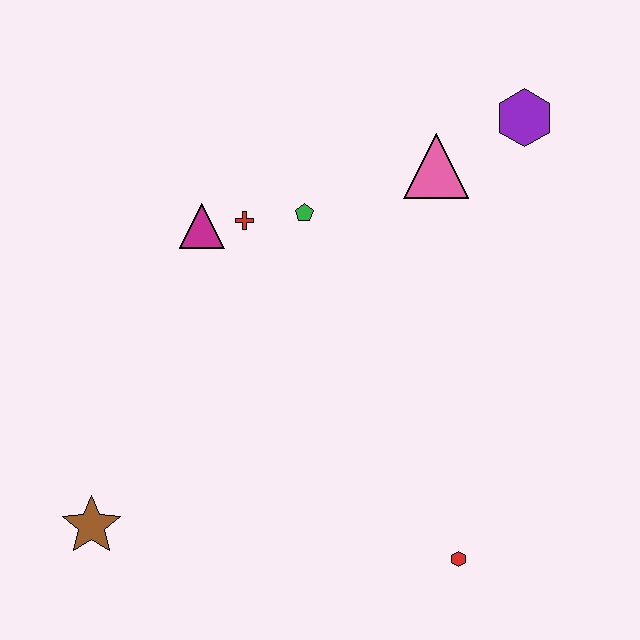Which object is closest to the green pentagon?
The red cross is closest to the green pentagon.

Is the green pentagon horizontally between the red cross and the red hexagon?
Yes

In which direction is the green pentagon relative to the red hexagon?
The green pentagon is above the red hexagon.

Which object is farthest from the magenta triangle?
The red hexagon is farthest from the magenta triangle.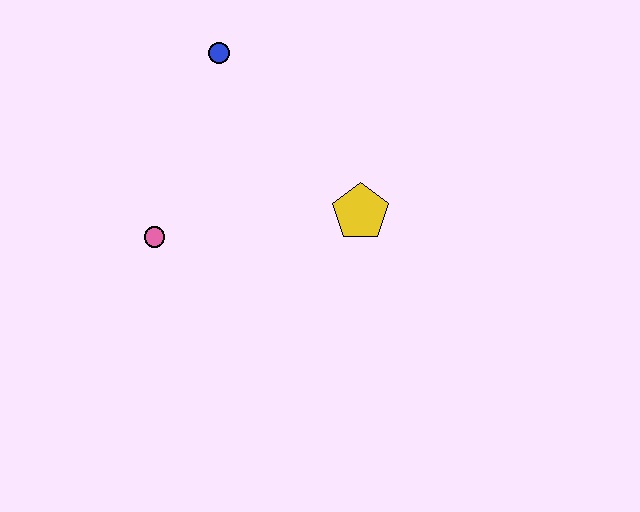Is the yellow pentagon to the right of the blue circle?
Yes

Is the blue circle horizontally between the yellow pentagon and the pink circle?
Yes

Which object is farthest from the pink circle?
The yellow pentagon is farthest from the pink circle.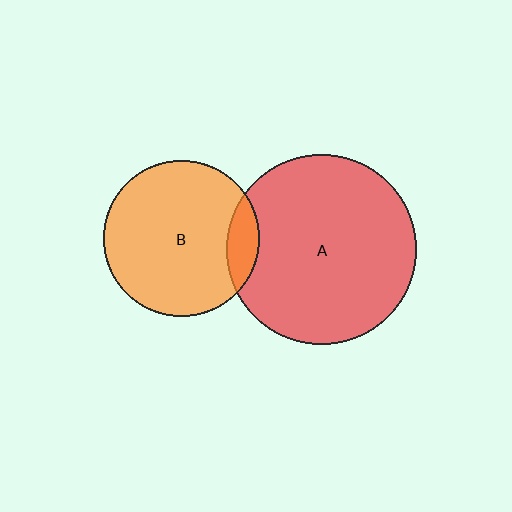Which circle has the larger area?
Circle A (red).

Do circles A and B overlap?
Yes.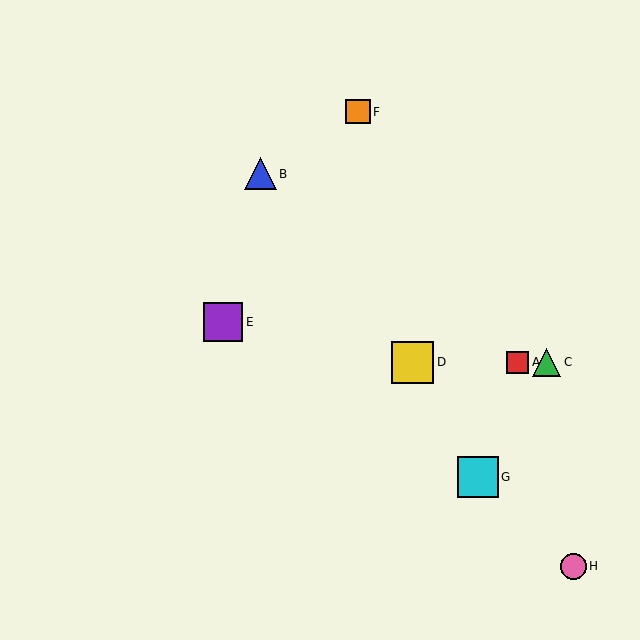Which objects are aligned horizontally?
Objects A, C, D are aligned horizontally.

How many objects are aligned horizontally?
3 objects (A, C, D) are aligned horizontally.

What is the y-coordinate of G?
Object G is at y≈477.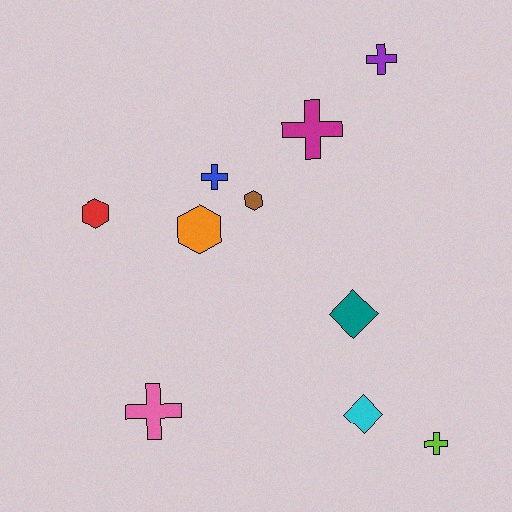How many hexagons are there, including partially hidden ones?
There are 3 hexagons.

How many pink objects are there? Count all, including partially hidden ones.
There is 1 pink object.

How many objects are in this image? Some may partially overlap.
There are 10 objects.